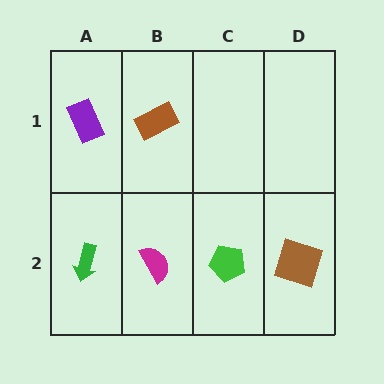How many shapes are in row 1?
2 shapes.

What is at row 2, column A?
A green arrow.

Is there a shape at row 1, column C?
No, that cell is empty.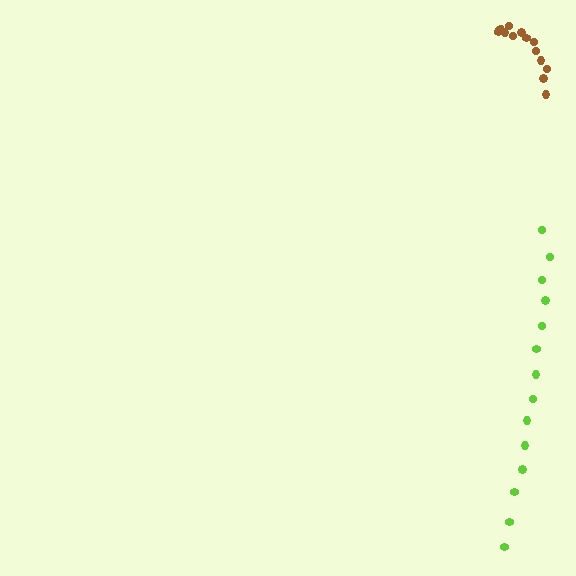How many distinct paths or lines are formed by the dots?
There are 2 distinct paths.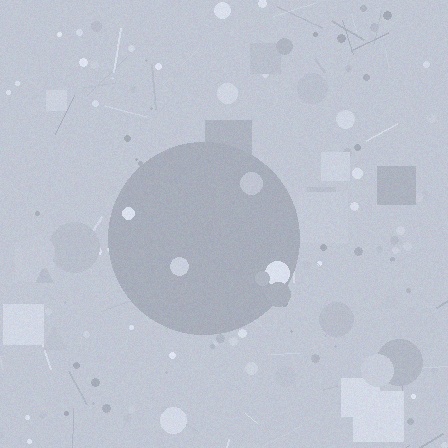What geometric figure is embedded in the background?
A circle is embedded in the background.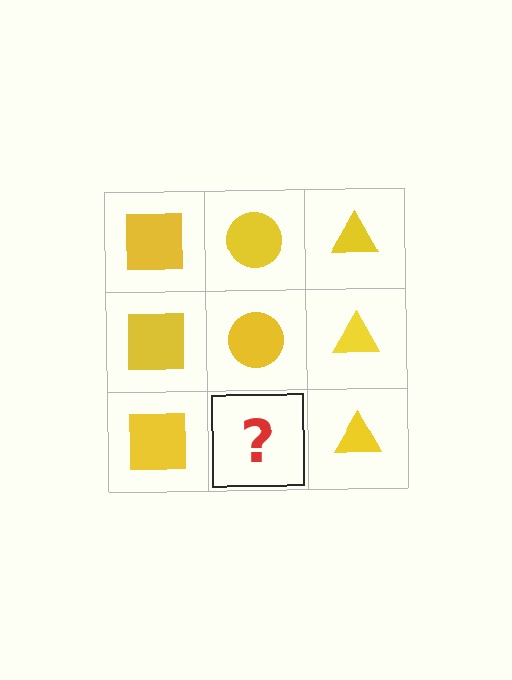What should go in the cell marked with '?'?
The missing cell should contain a yellow circle.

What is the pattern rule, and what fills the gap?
The rule is that each column has a consistent shape. The gap should be filled with a yellow circle.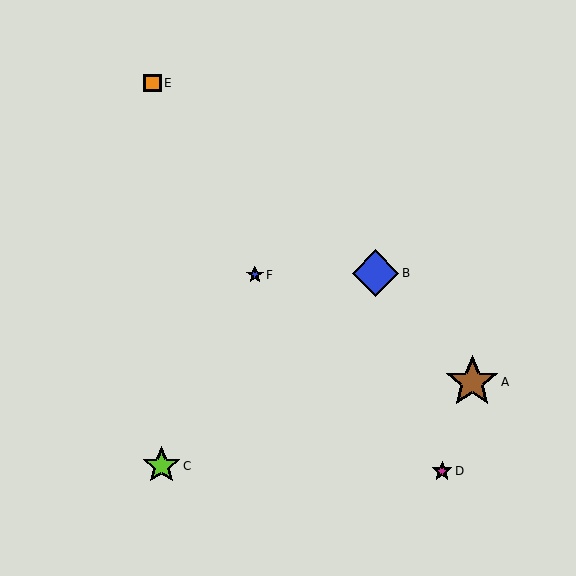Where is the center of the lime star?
The center of the lime star is at (162, 466).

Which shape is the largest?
The brown star (labeled A) is the largest.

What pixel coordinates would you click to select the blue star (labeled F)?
Click at (255, 275) to select the blue star F.